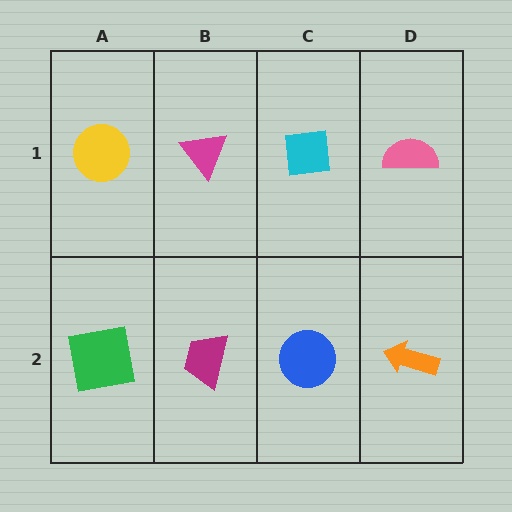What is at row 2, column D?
An orange arrow.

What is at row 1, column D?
A pink semicircle.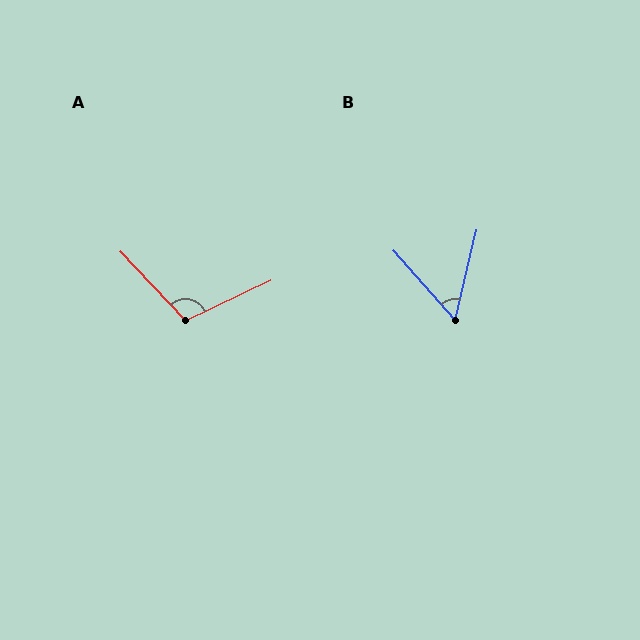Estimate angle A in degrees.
Approximately 108 degrees.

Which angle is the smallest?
B, at approximately 55 degrees.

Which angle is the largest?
A, at approximately 108 degrees.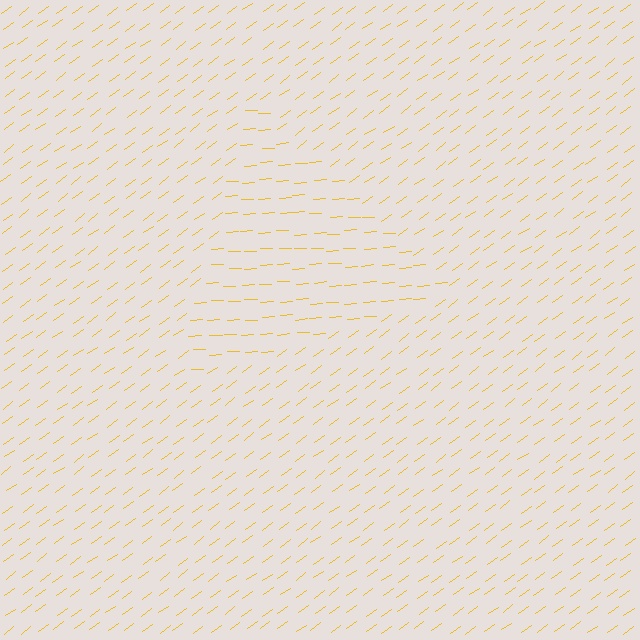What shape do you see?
I see a triangle.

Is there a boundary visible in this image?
Yes, there is a texture boundary formed by a change in line orientation.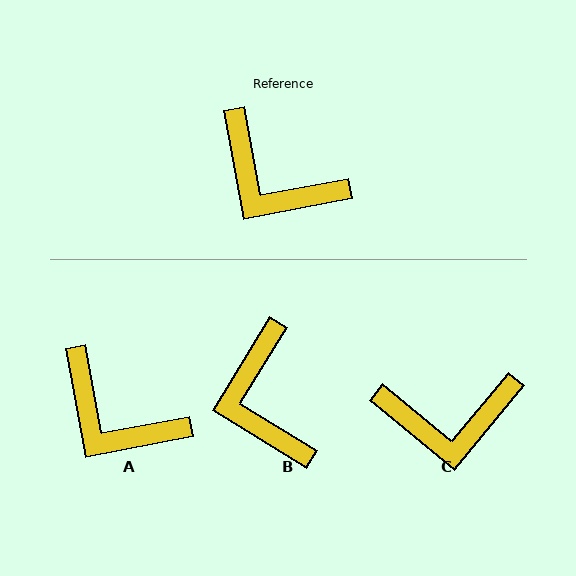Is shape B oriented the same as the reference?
No, it is off by about 42 degrees.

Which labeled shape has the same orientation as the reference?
A.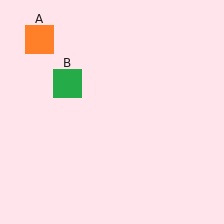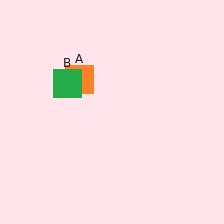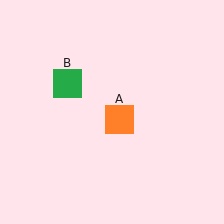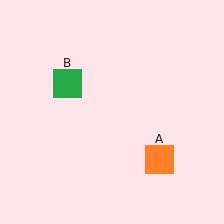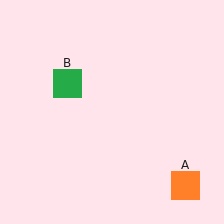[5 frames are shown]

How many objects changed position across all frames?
1 object changed position: orange square (object A).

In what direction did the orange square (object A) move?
The orange square (object A) moved down and to the right.